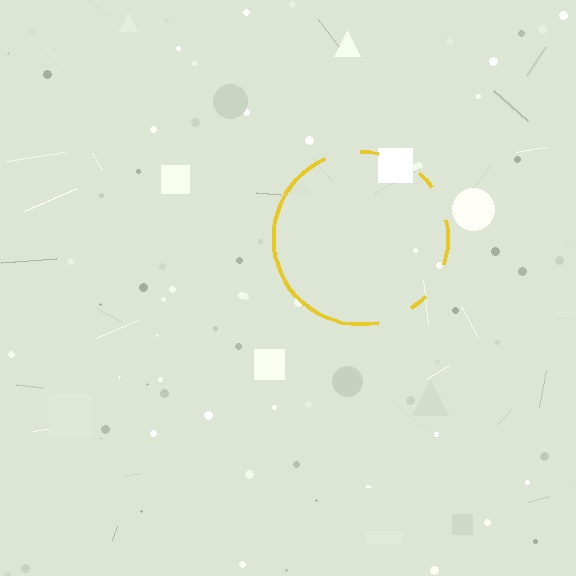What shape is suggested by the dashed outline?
The dashed outline suggests a circle.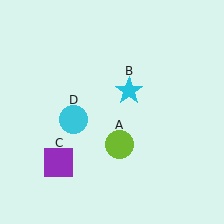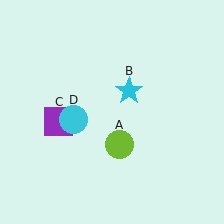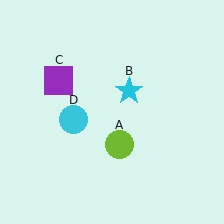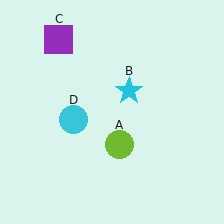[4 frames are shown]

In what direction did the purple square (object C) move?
The purple square (object C) moved up.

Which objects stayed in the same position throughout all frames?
Lime circle (object A) and cyan star (object B) and cyan circle (object D) remained stationary.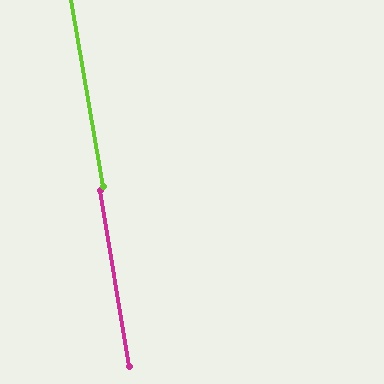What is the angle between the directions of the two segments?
Approximately 0 degrees.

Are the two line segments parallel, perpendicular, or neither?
Parallel — their directions differ by only 0.4°.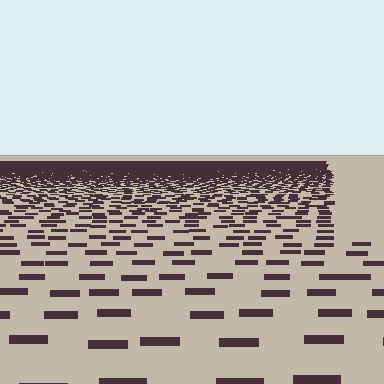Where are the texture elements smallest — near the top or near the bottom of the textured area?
Near the top.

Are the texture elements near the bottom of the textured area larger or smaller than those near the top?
Larger. Near the bottom, elements are closer to the viewer and appear at a bigger on-screen size.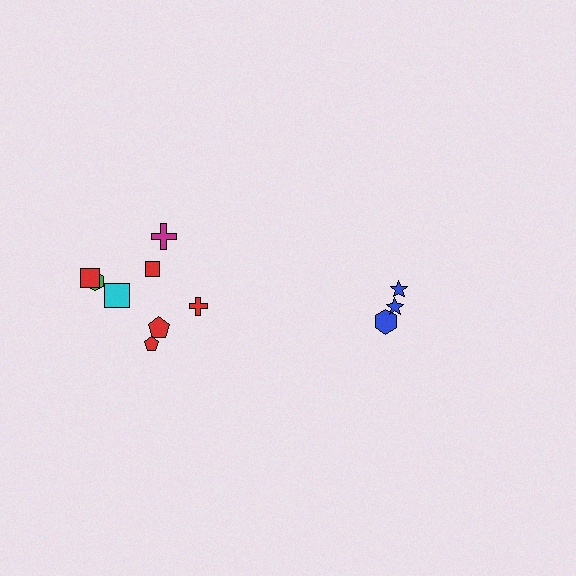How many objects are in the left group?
There are 8 objects.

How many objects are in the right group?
There are 3 objects.